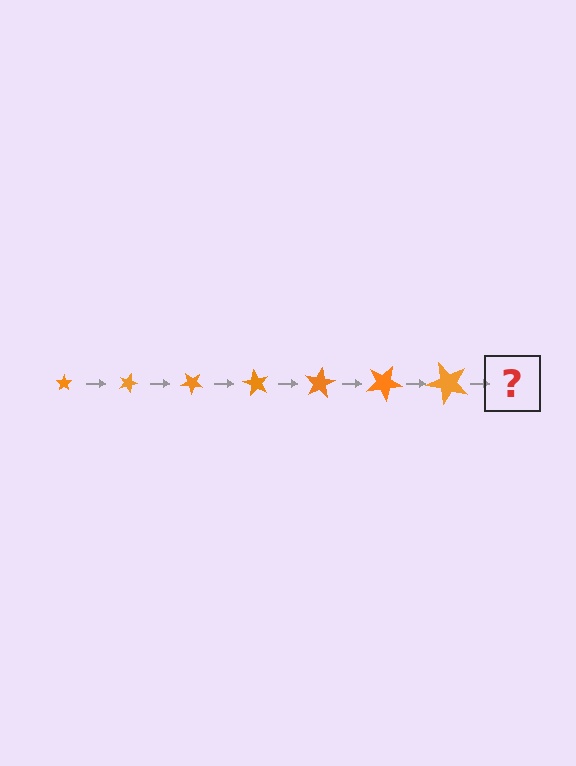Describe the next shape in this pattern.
It should be a star, larger than the previous one and rotated 140 degrees from the start.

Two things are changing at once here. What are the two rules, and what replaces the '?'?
The two rules are that the star grows larger each step and it rotates 20 degrees each step. The '?' should be a star, larger than the previous one and rotated 140 degrees from the start.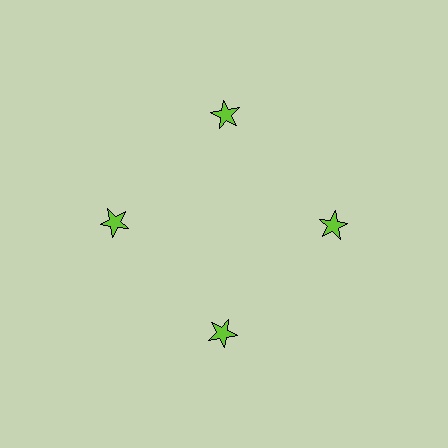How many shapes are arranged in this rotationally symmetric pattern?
There are 4 shapes, arranged in 4 groups of 1.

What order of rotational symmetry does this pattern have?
This pattern has 4-fold rotational symmetry.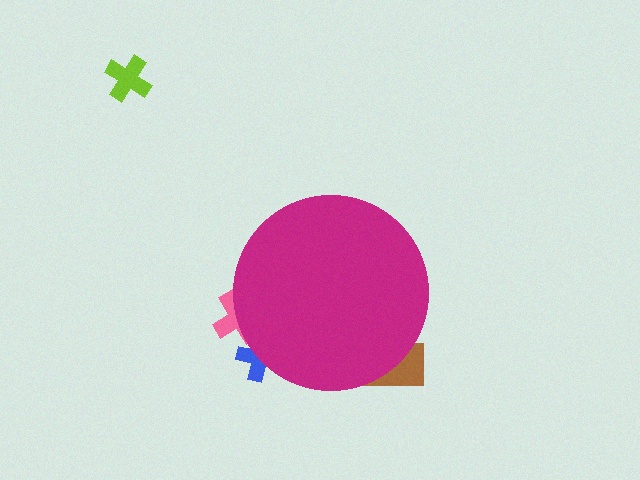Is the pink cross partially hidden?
Yes, the pink cross is partially hidden behind the magenta circle.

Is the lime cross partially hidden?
No, the lime cross is fully visible.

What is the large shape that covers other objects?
A magenta circle.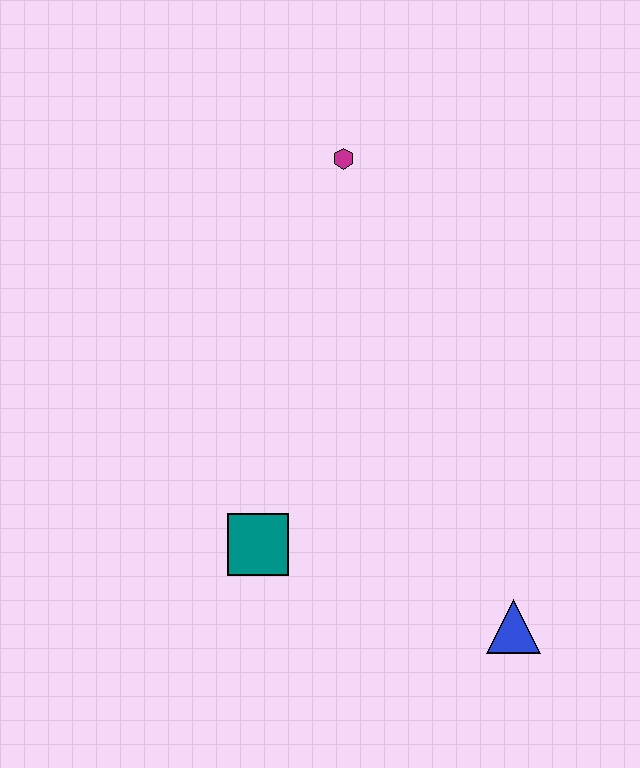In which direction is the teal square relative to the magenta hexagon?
The teal square is below the magenta hexagon.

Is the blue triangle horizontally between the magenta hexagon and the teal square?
No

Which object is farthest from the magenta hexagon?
The blue triangle is farthest from the magenta hexagon.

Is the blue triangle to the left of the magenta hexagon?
No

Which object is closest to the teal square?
The blue triangle is closest to the teal square.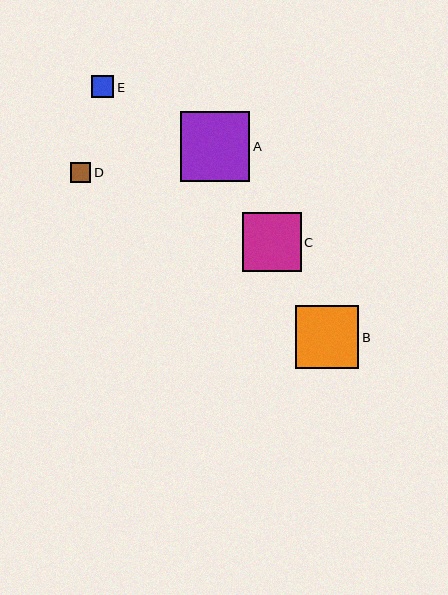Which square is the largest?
Square A is the largest with a size of approximately 69 pixels.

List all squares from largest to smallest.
From largest to smallest: A, B, C, E, D.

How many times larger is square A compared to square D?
Square A is approximately 3.5 times the size of square D.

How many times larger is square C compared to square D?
Square C is approximately 2.9 times the size of square D.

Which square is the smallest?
Square D is the smallest with a size of approximately 20 pixels.